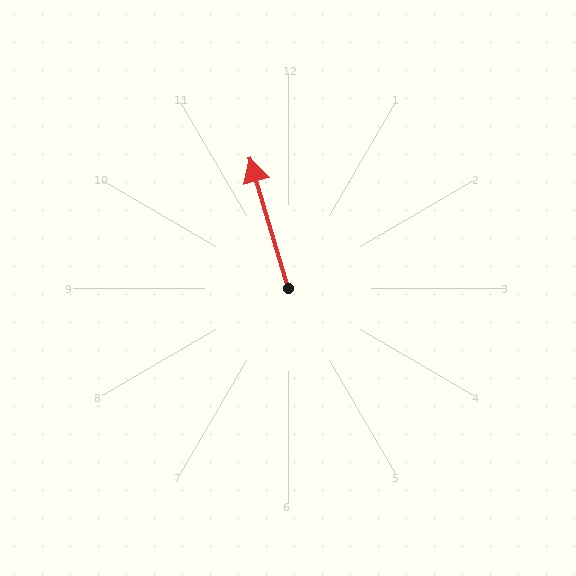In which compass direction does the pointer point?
North.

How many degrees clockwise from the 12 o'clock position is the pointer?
Approximately 344 degrees.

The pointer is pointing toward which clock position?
Roughly 11 o'clock.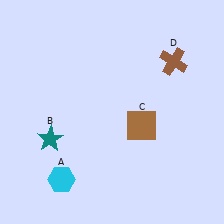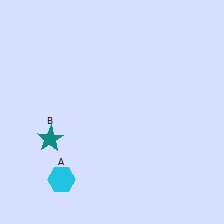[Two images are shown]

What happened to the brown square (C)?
The brown square (C) was removed in Image 2. It was in the bottom-right area of Image 1.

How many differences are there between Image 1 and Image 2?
There are 2 differences between the two images.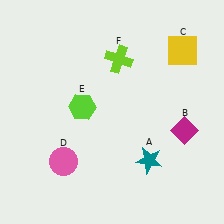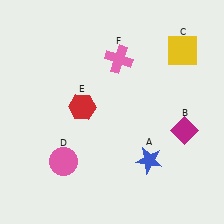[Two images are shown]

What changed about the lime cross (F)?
In Image 1, F is lime. In Image 2, it changed to pink.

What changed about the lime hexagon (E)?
In Image 1, E is lime. In Image 2, it changed to red.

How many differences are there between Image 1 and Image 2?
There are 3 differences between the two images.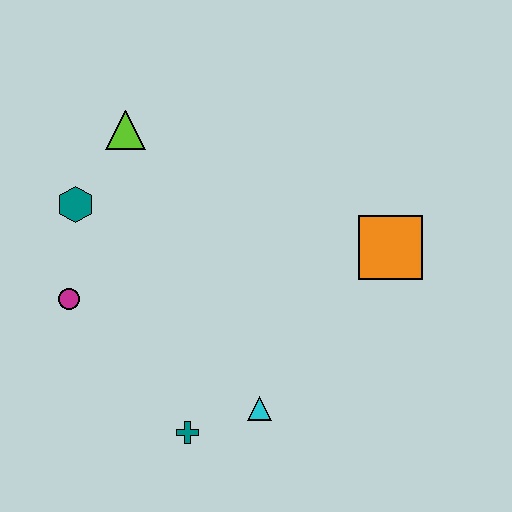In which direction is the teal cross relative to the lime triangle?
The teal cross is below the lime triangle.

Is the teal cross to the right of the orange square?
No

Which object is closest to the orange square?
The cyan triangle is closest to the orange square.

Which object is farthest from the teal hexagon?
The orange square is farthest from the teal hexagon.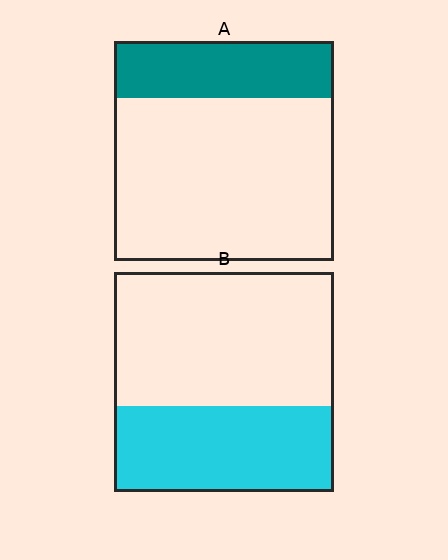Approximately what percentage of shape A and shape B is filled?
A is approximately 25% and B is approximately 40%.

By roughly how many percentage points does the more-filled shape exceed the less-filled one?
By roughly 15 percentage points (B over A).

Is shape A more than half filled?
No.